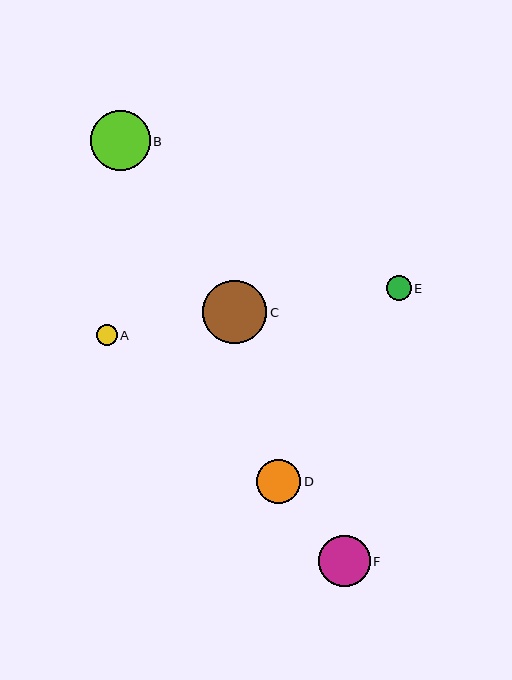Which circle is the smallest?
Circle A is the smallest with a size of approximately 21 pixels.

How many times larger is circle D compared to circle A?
Circle D is approximately 2.1 times the size of circle A.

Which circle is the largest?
Circle C is the largest with a size of approximately 64 pixels.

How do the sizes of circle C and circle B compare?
Circle C and circle B are approximately the same size.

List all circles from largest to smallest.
From largest to smallest: C, B, F, D, E, A.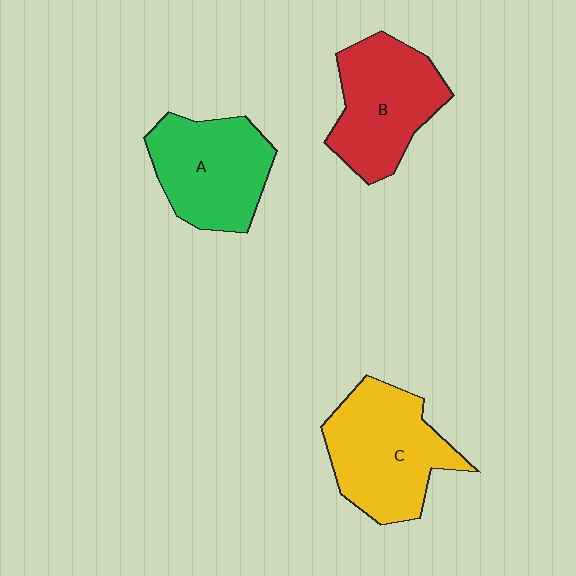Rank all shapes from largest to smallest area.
From largest to smallest: C (yellow), B (red), A (green).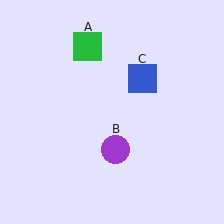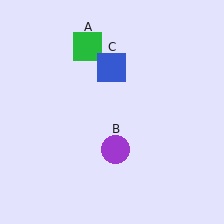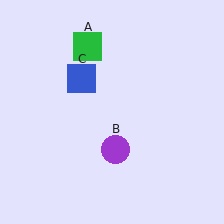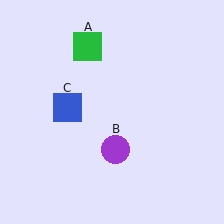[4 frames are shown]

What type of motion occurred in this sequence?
The blue square (object C) rotated counterclockwise around the center of the scene.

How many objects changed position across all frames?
1 object changed position: blue square (object C).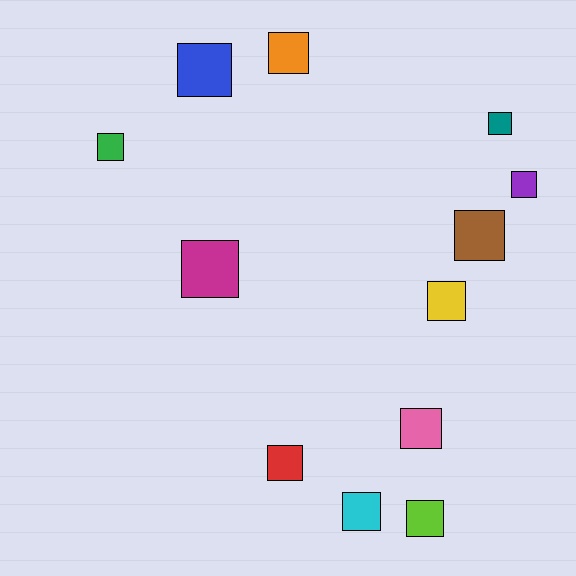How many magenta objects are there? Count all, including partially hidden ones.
There is 1 magenta object.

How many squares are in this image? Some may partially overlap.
There are 12 squares.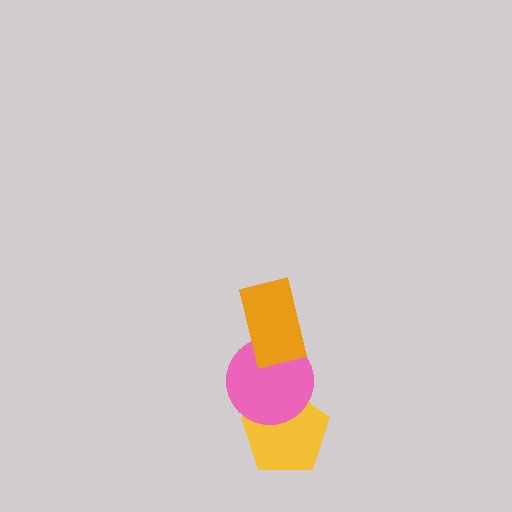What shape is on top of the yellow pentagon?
The pink circle is on top of the yellow pentagon.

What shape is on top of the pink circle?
The orange rectangle is on top of the pink circle.